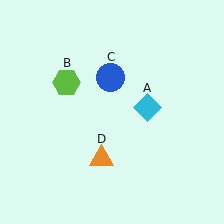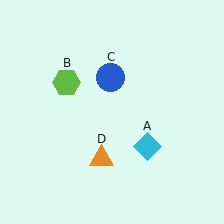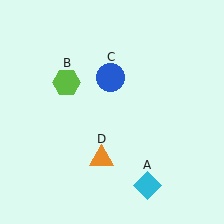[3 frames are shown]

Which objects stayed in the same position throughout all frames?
Lime hexagon (object B) and blue circle (object C) and orange triangle (object D) remained stationary.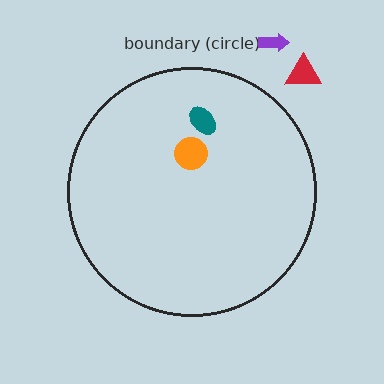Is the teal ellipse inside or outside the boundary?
Inside.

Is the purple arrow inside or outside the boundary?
Outside.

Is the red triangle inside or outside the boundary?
Outside.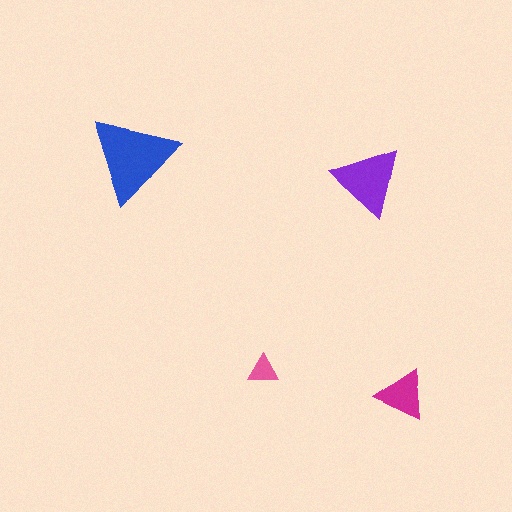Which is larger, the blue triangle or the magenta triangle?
The blue one.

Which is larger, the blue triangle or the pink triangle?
The blue one.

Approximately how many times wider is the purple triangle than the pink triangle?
About 2.5 times wider.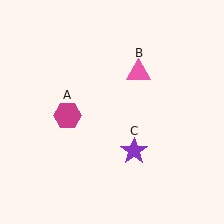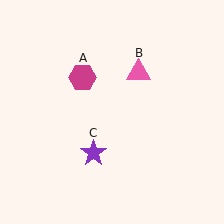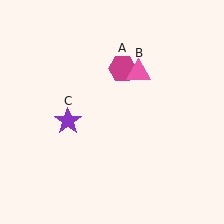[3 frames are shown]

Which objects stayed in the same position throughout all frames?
Pink triangle (object B) remained stationary.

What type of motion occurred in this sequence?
The magenta hexagon (object A), purple star (object C) rotated clockwise around the center of the scene.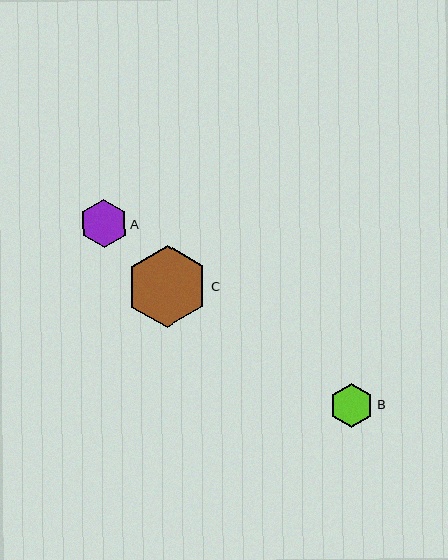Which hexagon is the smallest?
Hexagon B is the smallest with a size of approximately 44 pixels.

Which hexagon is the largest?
Hexagon C is the largest with a size of approximately 82 pixels.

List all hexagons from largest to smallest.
From largest to smallest: C, A, B.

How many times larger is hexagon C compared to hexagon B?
Hexagon C is approximately 1.9 times the size of hexagon B.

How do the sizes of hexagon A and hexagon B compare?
Hexagon A and hexagon B are approximately the same size.